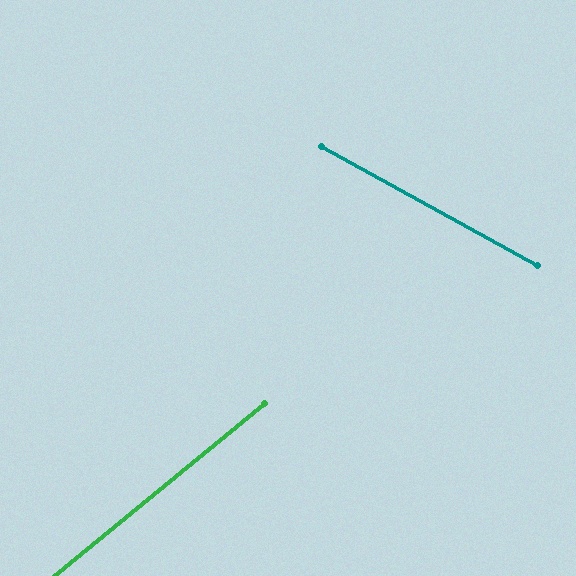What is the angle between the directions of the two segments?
Approximately 68 degrees.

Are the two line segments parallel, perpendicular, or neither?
Neither parallel nor perpendicular — they differ by about 68°.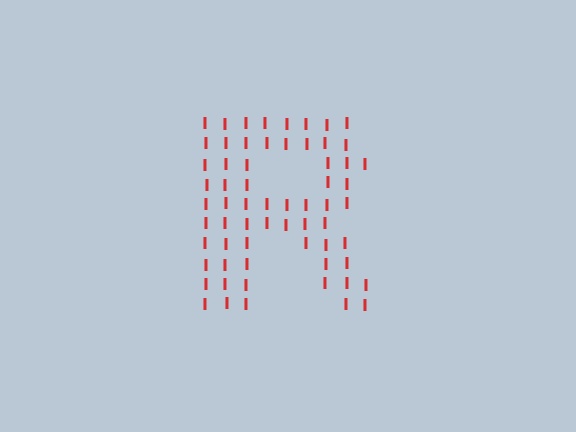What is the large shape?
The large shape is the letter R.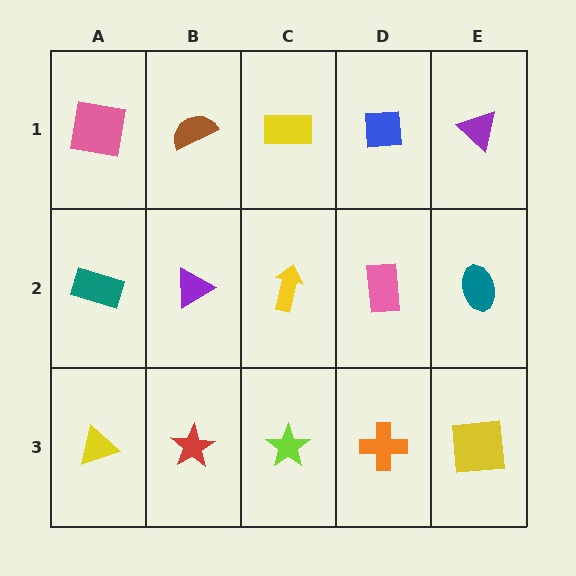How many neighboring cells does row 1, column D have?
3.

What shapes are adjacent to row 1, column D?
A pink rectangle (row 2, column D), a yellow rectangle (row 1, column C), a purple triangle (row 1, column E).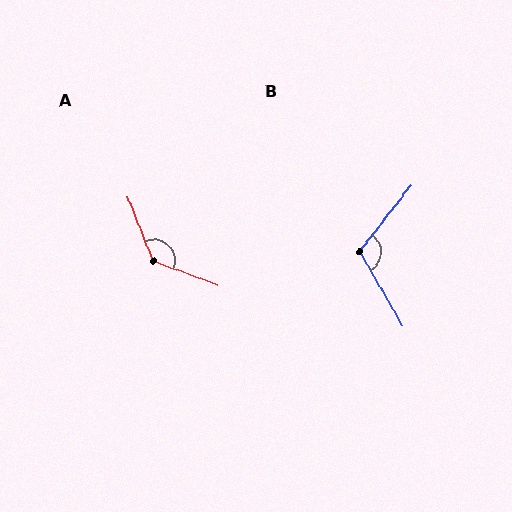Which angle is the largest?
A, at approximately 132 degrees.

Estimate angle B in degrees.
Approximately 112 degrees.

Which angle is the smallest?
B, at approximately 112 degrees.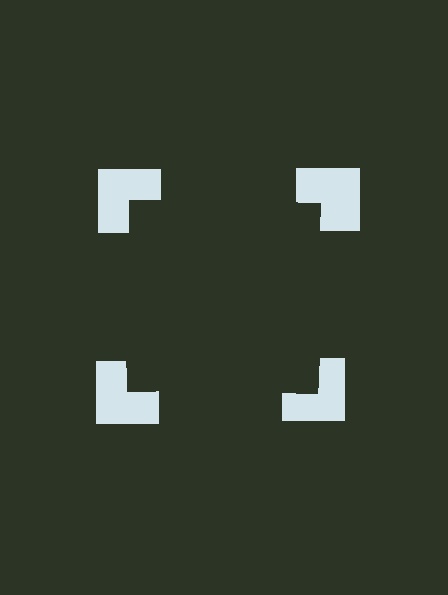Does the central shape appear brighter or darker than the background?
It typically appears slightly darker than the background, even though no actual brightness change is drawn.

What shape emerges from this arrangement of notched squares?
An illusory square — its edges are inferred from the aligned wedge cuts in the notched squares, not physically drawn.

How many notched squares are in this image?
There are 4 — one at each vertex of the illusory square.